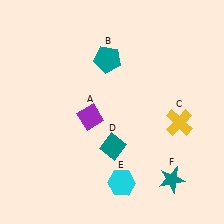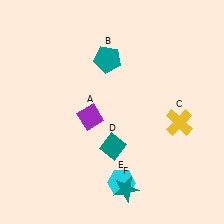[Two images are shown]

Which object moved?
The teal star (F) moved left.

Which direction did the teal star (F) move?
The teal star (F) moved left.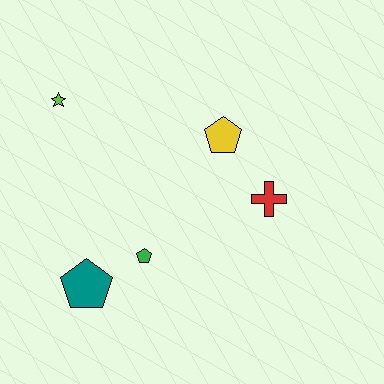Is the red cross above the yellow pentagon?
No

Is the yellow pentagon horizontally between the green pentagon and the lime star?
No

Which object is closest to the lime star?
The yellow pentagon is closest to the lime star.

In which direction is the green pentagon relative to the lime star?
The green pentagon is below the lime star.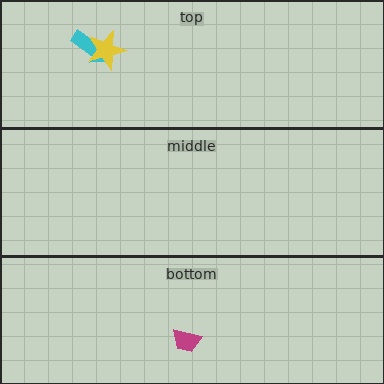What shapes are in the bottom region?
The magenta trapezoid.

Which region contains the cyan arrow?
The top region.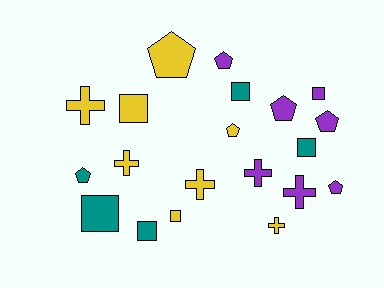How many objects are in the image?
There are 20 objects.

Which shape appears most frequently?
Pentagon, with 7 objects.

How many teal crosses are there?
There are no teal crosses.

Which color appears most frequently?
Yellow, with 8 objects.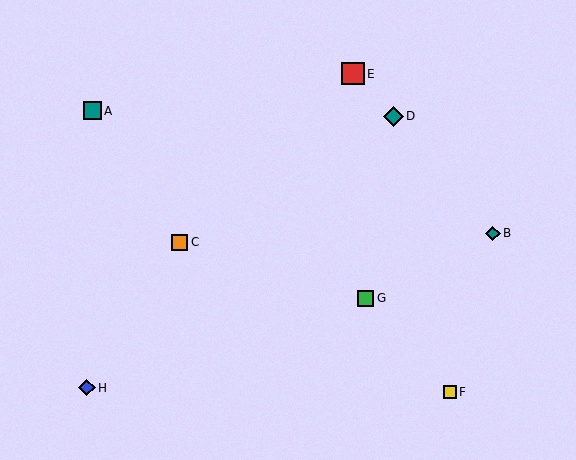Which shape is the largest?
The red square (labeled E) is the largest.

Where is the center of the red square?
The center of the red square is at (353, 74).